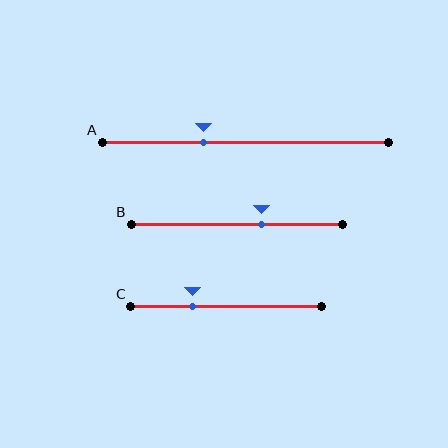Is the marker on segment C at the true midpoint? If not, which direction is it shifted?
No, the marker on segment C is shifted to the left by about 18% of the segment length.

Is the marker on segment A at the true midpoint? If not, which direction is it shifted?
No, the marker on segment A is shifted to the left by about 15% of the segment length.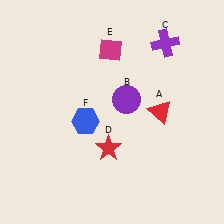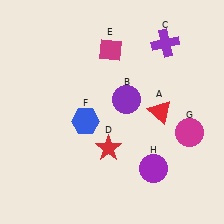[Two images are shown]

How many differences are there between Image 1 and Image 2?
There are 2 differences between the two images.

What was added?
A magenta circle (G), a purple circle (H) were added in Image 2.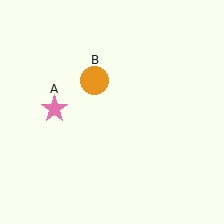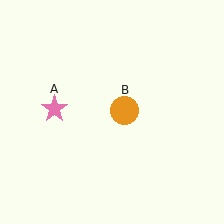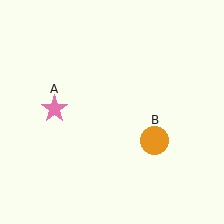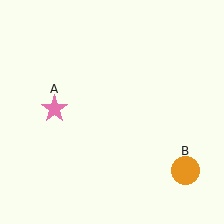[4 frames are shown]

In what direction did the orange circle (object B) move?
The orange circle (object B) moved down and to the right.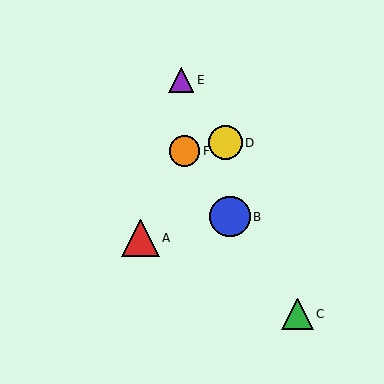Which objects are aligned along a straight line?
Objects B, C, F are aligned along a straight line.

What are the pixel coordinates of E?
Object E is at (181, 80).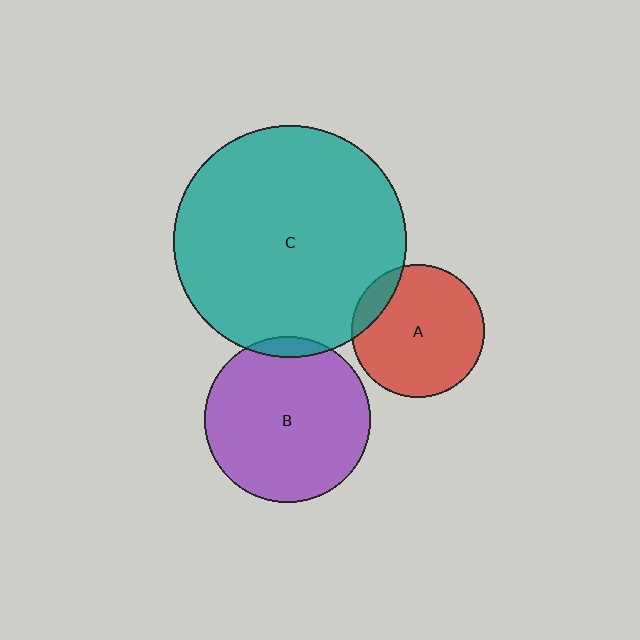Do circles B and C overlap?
Yes.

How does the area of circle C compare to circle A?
Approximately 3.0 times.